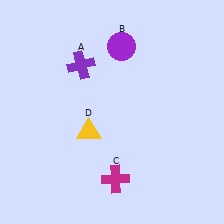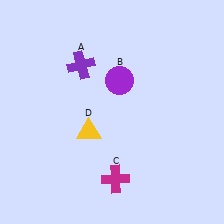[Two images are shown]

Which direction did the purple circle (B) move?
The purple circle (B) moved down.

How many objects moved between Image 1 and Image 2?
1 object moved between the two images.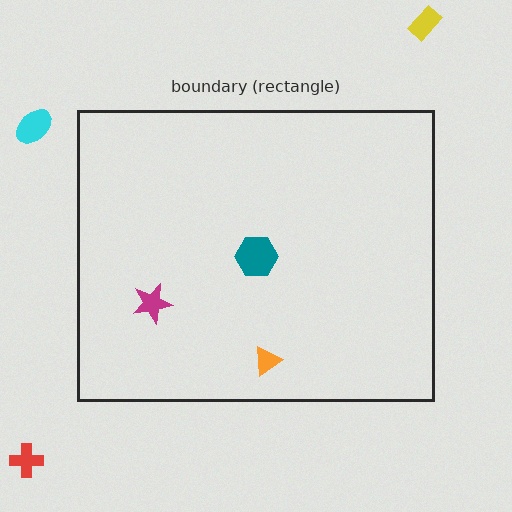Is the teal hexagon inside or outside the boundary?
Inside.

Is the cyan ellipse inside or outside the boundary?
Outside.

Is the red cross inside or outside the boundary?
Outside.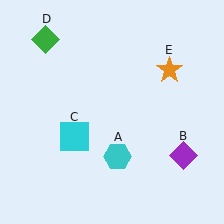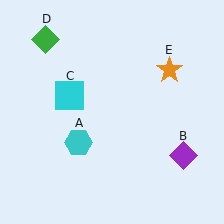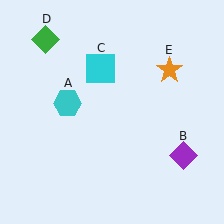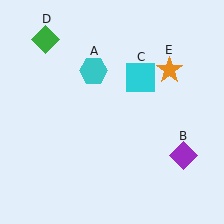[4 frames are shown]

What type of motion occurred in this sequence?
The cyan hexagon (object A), cyan square (object C) rotated clockwise around the center of the scene.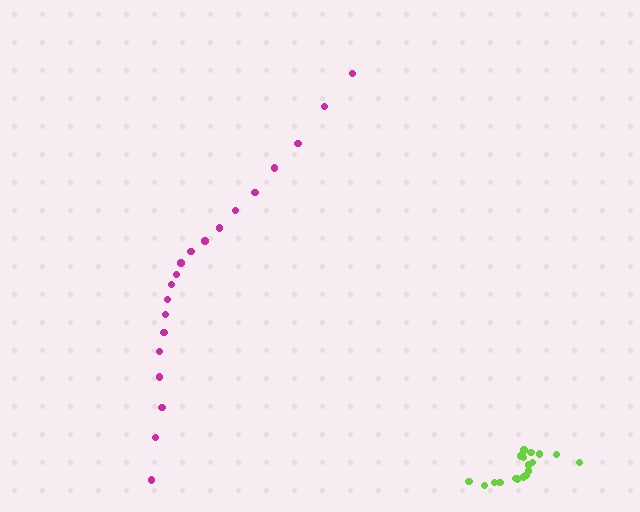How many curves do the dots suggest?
There are 2 distinct paths.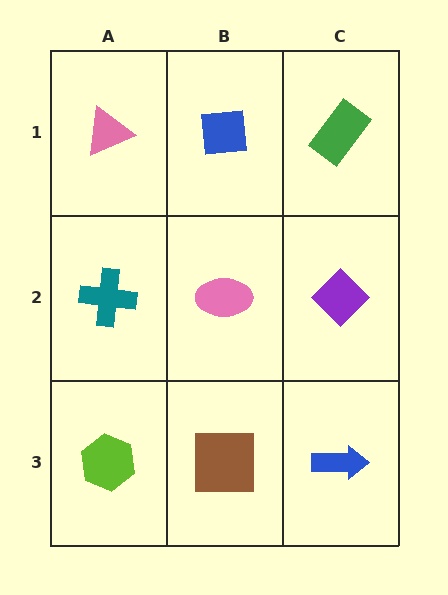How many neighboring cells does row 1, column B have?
3.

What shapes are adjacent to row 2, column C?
A green rectangle (row 1, column C), a blue arrow (row 3, column C), a pink ellipse (row 2, column B).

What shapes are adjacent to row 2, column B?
A blue square (row 1, column B), a brown square (row 3, column B), a teal cross (row 2, column A), a purple diamond (row 2, column C).